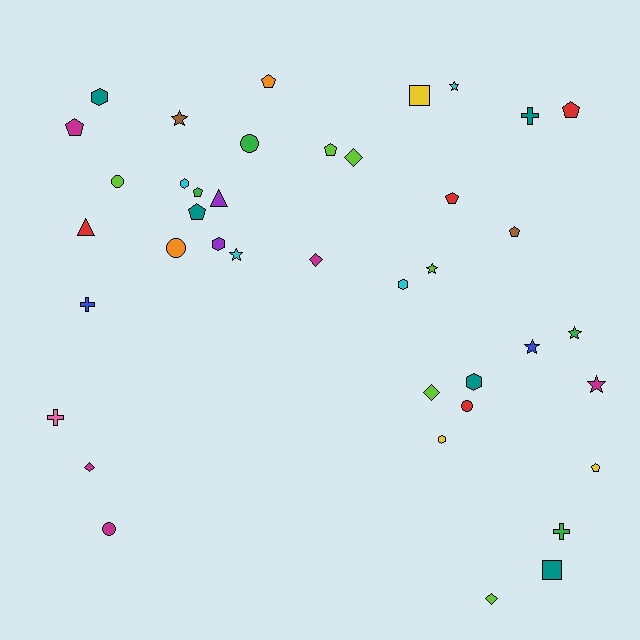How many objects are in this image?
There are 40 objects.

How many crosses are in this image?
There are 4 crosses.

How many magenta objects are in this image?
There are 5 magenta objects.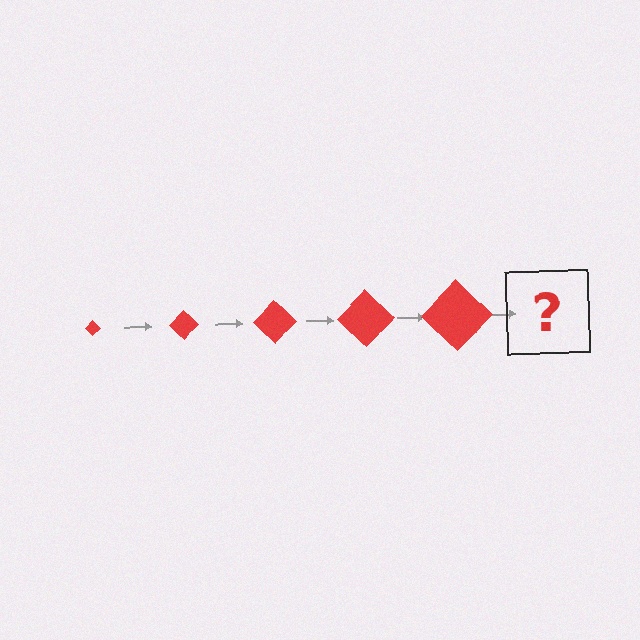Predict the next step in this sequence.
The next step is a red diamond, larger than the previous one.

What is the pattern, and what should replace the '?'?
The pattern is that the diamond gets progressively larger each step. The '?' should be a red diamond, larger than the previous one.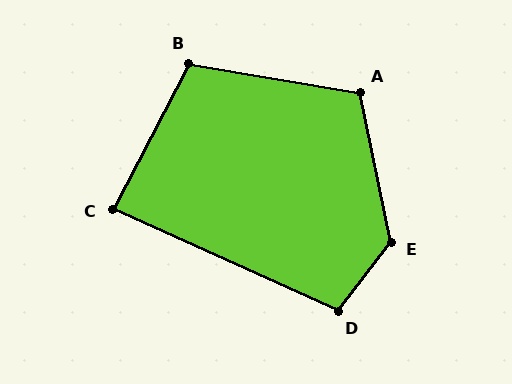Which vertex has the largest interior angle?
E, at approximately 130 degrees.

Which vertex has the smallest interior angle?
C, at approximately 87 degrees.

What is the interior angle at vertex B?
Approximately 108 degrees (obtuse).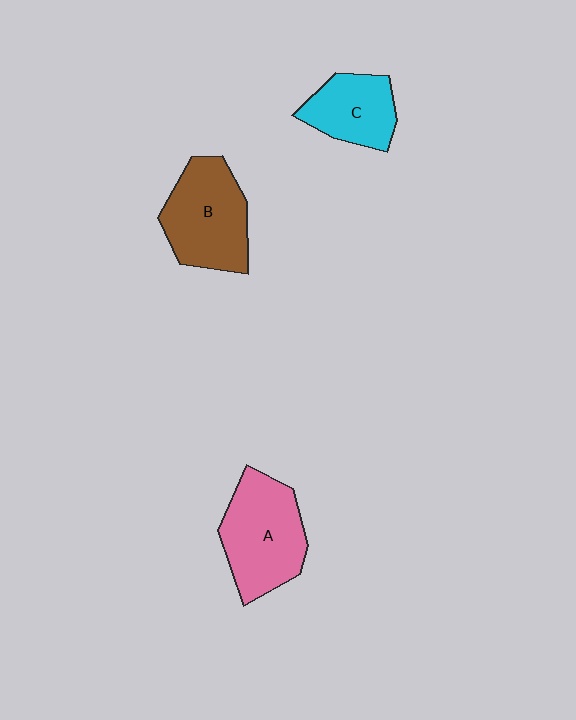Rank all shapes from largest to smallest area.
From largest to smallest: A (pink), B (brown), C (cyan).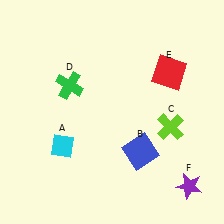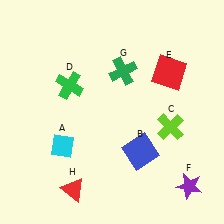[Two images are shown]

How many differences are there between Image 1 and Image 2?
There are 2 differences between the two images.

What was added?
A green cross (G), a red triangle (H) were added in Image 2.